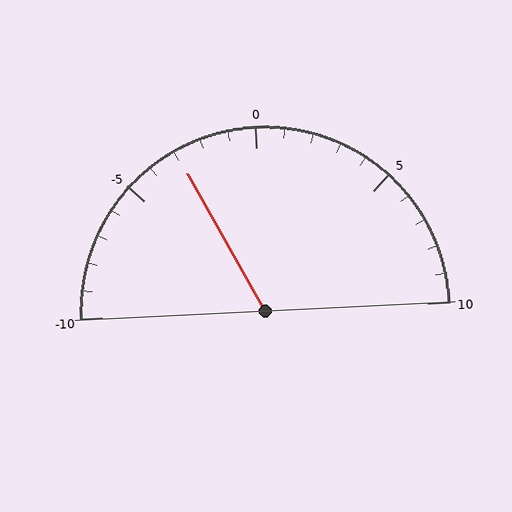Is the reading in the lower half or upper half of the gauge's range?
The reading is in the lower half of the range (-10 to 10).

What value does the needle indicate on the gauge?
The needle indicates approximately -3.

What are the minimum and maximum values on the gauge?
The gauge ranges from -10 to 10.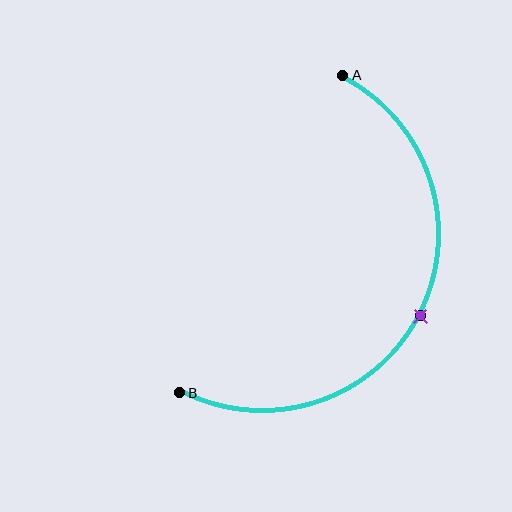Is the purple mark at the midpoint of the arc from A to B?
Yes. The purple mark lies on the arc at equal arc-length from both A and B — it is the arc midpoint.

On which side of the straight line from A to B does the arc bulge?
The arc bulges to the right of the straight line connecting A and B.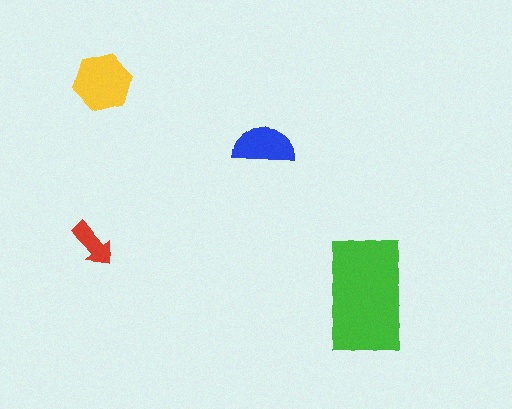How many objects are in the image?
There are 4 objects in the image.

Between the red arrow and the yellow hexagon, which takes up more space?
The yellow hexagon.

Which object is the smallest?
The red arrow.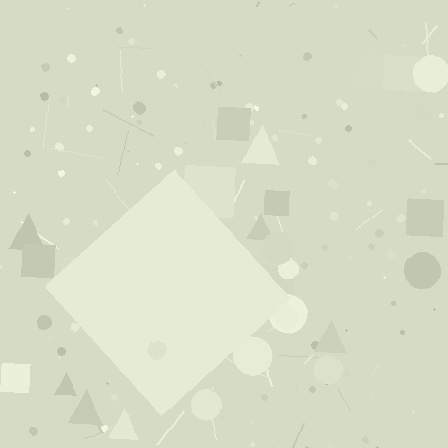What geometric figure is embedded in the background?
A diamond is embedded in the background.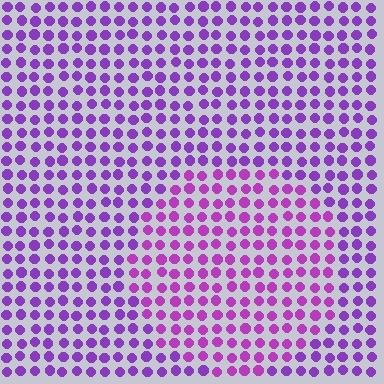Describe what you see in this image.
The image is filled with small purple elements in a uniform arrangement. A circle-shaped region is visible where the elements are tinted to a slightly different hue, forming a subtle color boundary.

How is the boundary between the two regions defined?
The boundary is defined purely by a slight shift in hue (about 22 degrees). Spacing, size, and orientation are identical on both sides.